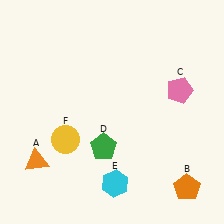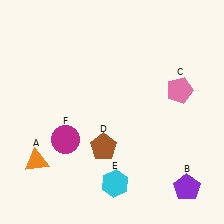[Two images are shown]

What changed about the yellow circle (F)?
In Image 1, F is yellow. In Image 2, it changed to magenta.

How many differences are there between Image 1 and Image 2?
There are 3 differences between the two images.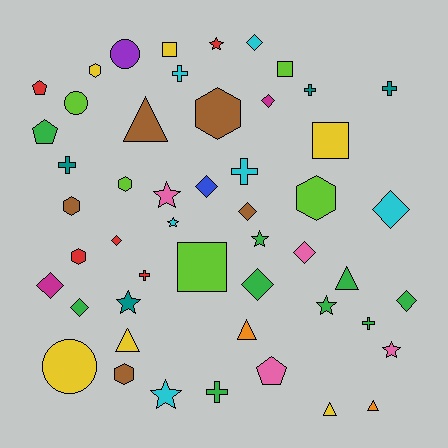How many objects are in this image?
There are 50 objects.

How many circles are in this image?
There are 3 circles.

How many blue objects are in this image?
There is 1 blue object.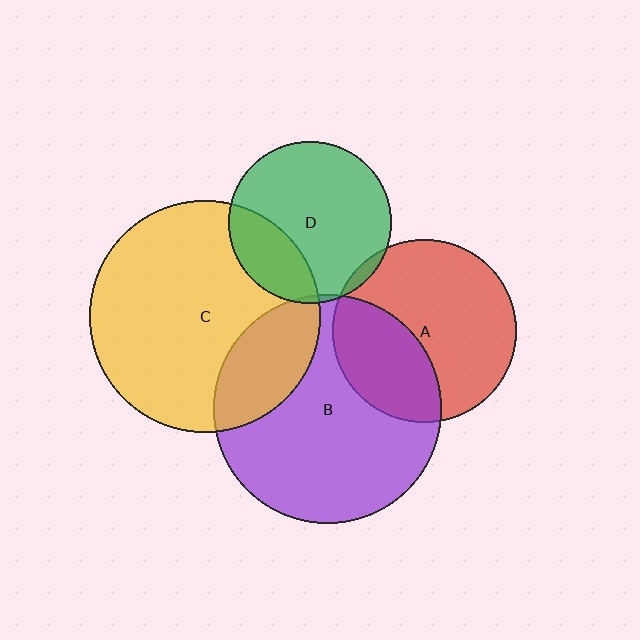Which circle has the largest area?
Circle C (yellow).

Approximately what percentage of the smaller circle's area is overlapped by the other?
Approximately 20%.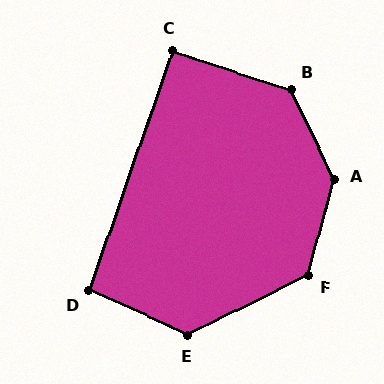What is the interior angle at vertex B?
Approximately 134 degrees (obtuse).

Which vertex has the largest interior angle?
A, at approximately 139 degrees.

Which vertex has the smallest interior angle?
C, at approximately 91 degrees.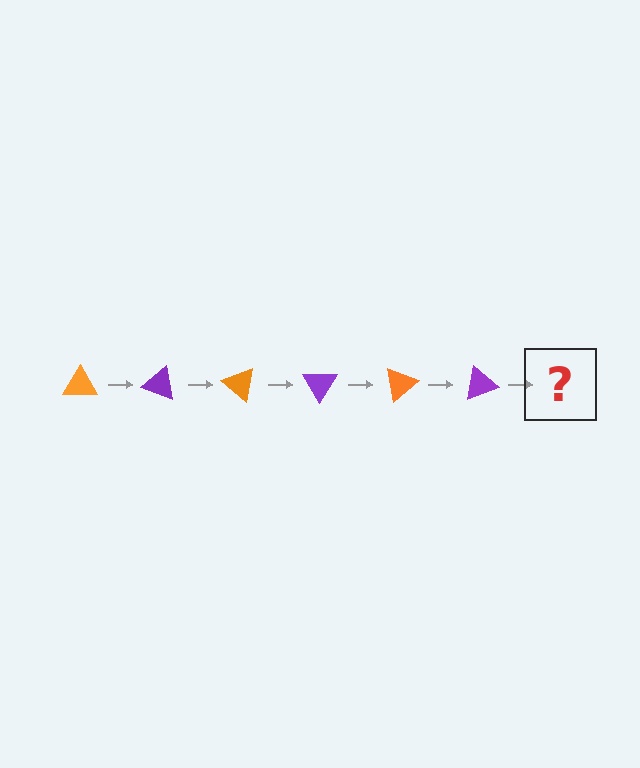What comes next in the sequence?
The next element should be an orange triangle, rotated 120 degrees from the start.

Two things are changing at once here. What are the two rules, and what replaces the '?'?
The two rules are that it rotates 20 degrees each step and the color cycles through orange and purple. The '?' should be an orange triangle, rotated 120 degrees from the start.